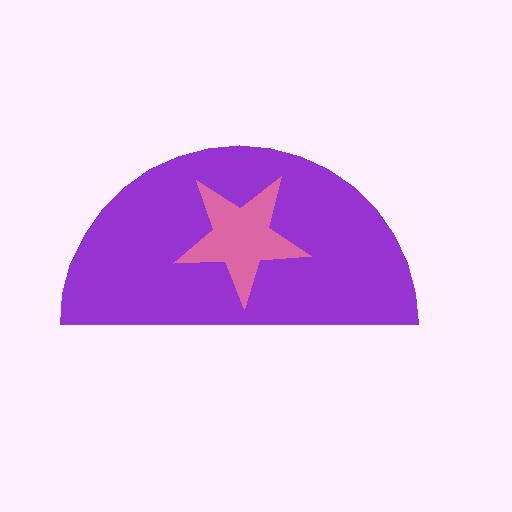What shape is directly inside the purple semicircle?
The pink star.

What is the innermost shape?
The pink star.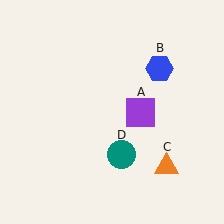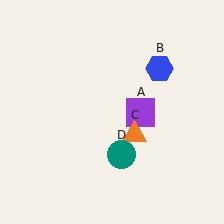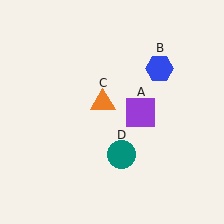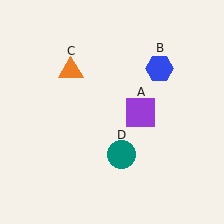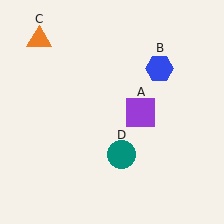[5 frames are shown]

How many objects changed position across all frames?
1 object changed position: orange triangle (object C).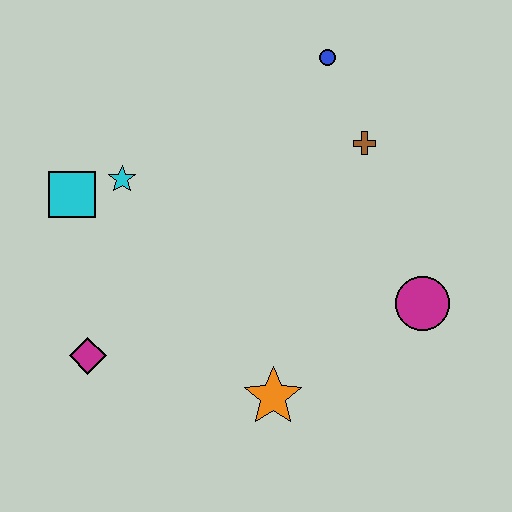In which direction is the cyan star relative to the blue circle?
The cyan star is to the left of the blue circle.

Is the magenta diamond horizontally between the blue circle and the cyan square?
Yes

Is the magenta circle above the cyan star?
No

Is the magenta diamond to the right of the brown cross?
No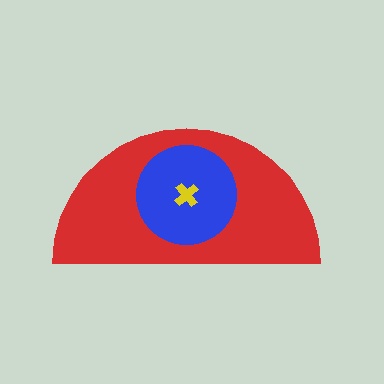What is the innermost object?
The yellow cross.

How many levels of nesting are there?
3.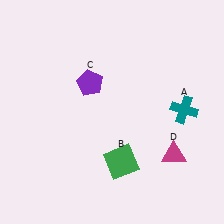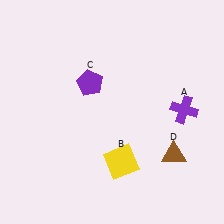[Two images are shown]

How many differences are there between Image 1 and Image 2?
There are 3 differences between the two images.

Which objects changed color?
A changed from teal to purple. B changed from green to yellow. D changed from magenta to brown.